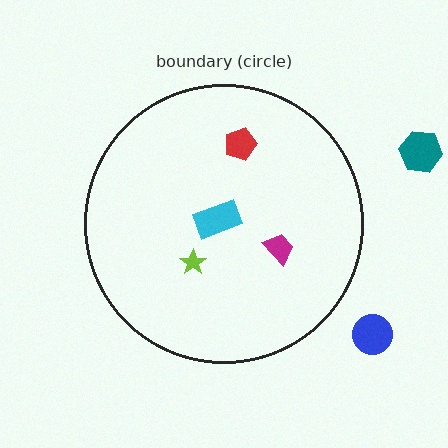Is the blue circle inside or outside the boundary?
Outside.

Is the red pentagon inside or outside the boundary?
Inside.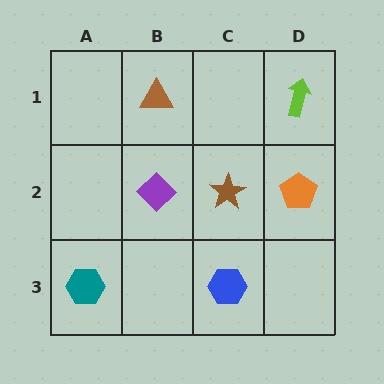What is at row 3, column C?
A blue hexagon.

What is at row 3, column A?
A teal hexagon.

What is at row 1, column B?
A brown triangle.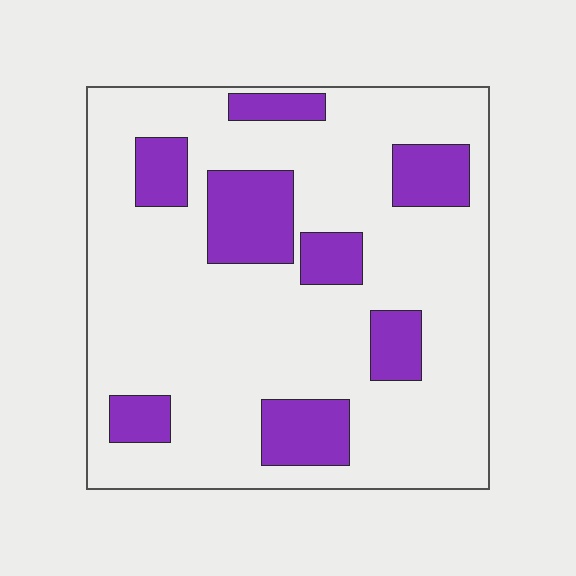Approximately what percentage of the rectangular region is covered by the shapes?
Approximately 20%.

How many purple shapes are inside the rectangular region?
8.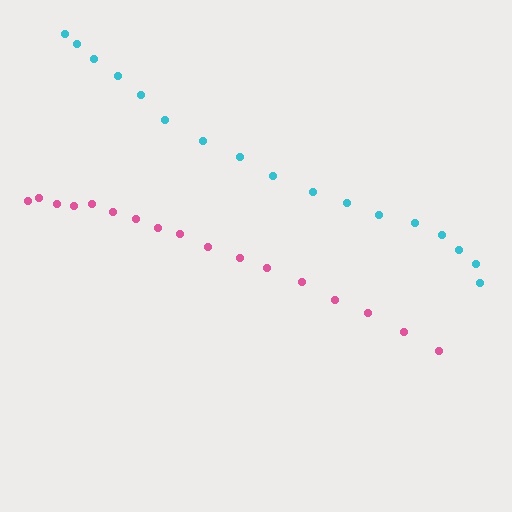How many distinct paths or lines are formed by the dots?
There are 2 distinct paths.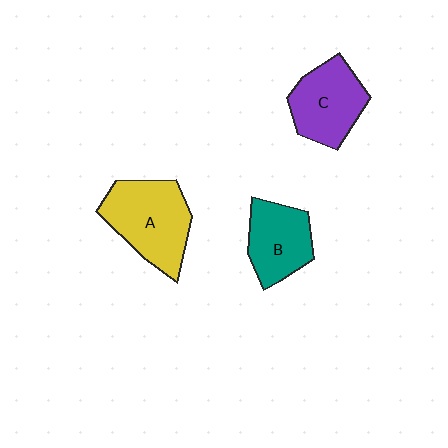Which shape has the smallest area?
Shape B (teal).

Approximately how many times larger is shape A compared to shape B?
Approximately 1.4 times.